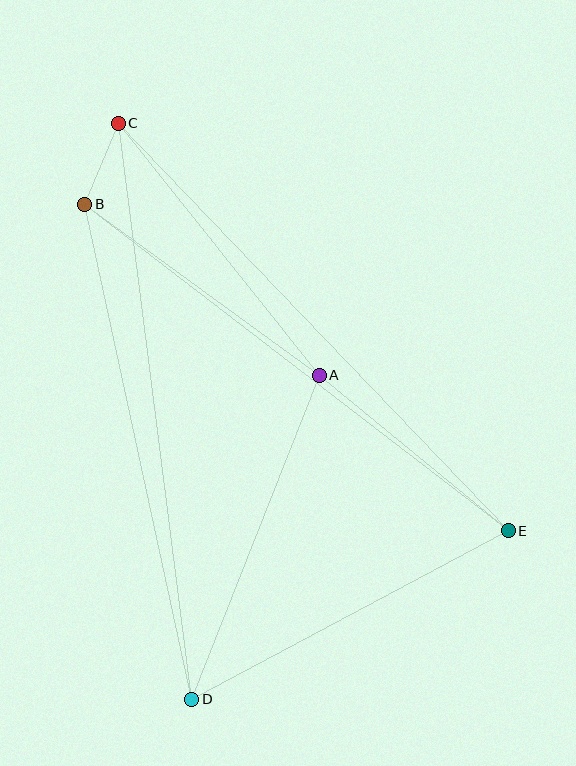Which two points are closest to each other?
Points B and C are closest to each other.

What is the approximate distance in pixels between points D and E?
The distance between D and E is approximately 358 pixels.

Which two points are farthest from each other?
Points C and D are farthest from each other.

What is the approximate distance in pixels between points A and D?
The distance between A and D is approximately 348 pixels.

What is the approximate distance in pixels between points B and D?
The distance between B and D is approximately 507 pixels.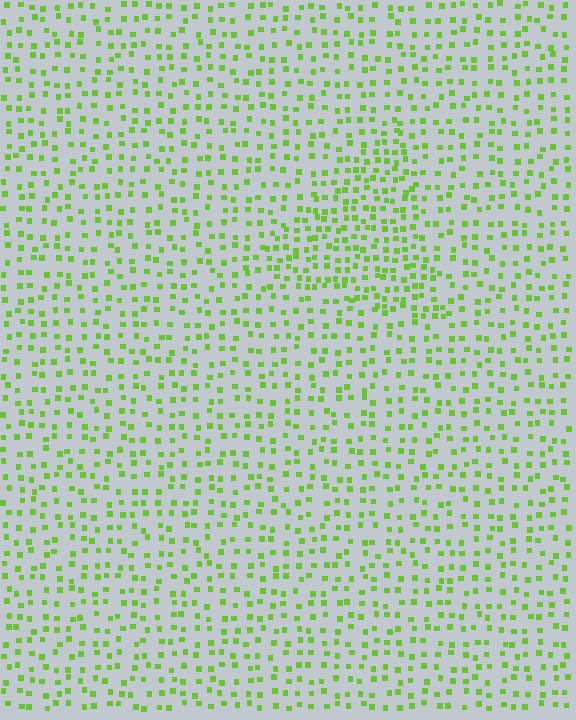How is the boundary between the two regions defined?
The boundary is defined by a change in element density (approximately 1.7x ratio). All elements are the same color, size, and shape.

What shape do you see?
I see a triangle.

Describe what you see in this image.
The image contains small lime elements arranged at two different densities. A triangle-shaped region is visible where the elements are more densely packed than the surrounding area.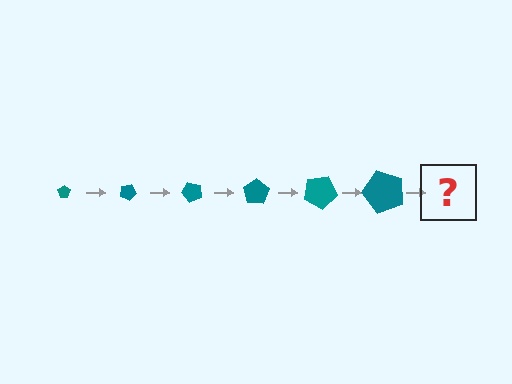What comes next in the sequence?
The next element should be a pentagon, larger than the previous one and rotated 150 degrees from the start.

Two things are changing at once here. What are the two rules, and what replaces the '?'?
The two rules are that the pentagon grows larger each step and it rotates 25 degrees each step. The '?' should be a pentagon, larger than the previous one and rotated 150 degrees from the start.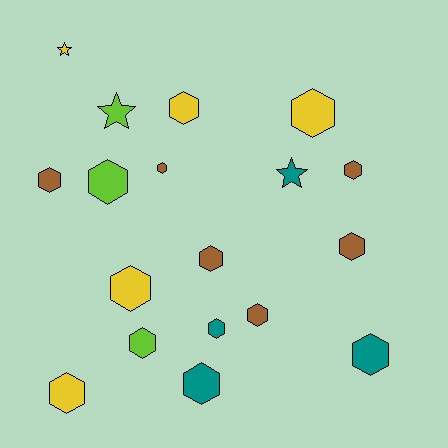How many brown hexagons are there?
There are 6 brown hexagons.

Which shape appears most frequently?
Hexagon, with 15 objects.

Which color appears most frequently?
Brown, with 6 objects.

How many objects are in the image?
There are 18 objects.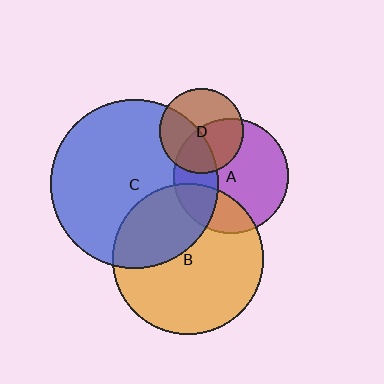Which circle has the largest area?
Circle C (blue).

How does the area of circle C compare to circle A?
Approximately 2.2 times.